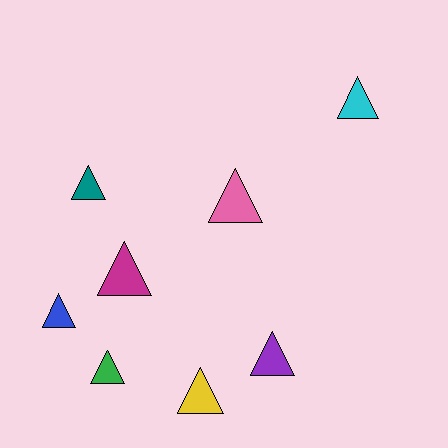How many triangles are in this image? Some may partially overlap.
There are 8 triangles.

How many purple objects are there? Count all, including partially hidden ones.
There is 1 purple object.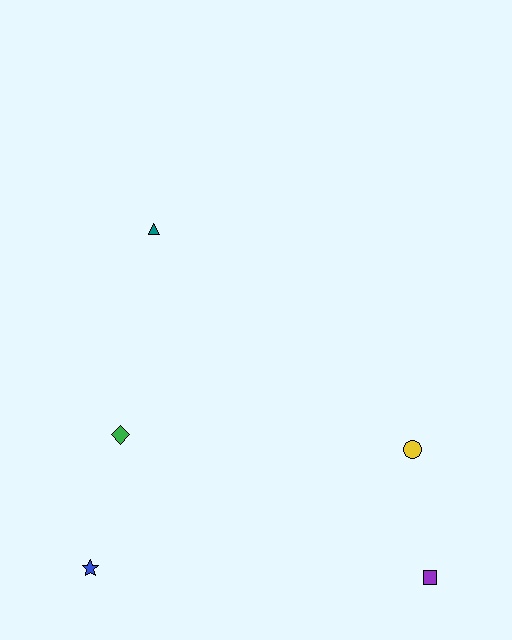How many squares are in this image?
There is 1 square.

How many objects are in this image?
There are 5 objects.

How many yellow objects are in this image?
There is 1 yellow object.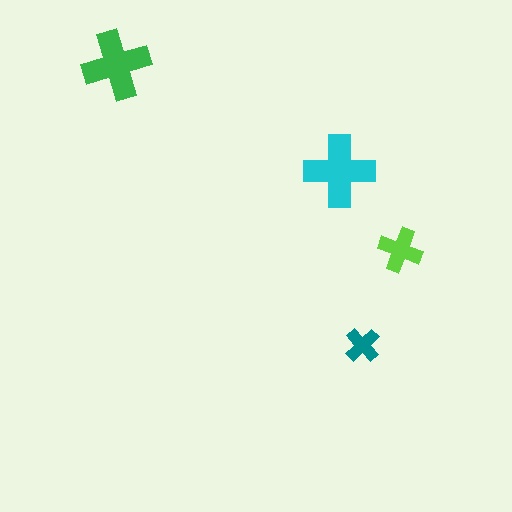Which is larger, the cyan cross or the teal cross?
The cyan one.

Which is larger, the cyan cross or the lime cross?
The cyan one.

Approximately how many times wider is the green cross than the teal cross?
About 2 times wider.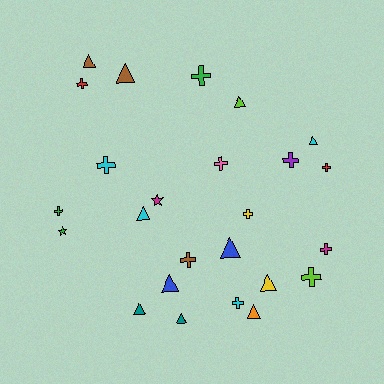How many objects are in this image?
There are 25 objects.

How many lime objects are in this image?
There are 2 lime objects.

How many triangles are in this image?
There are 11 triangles.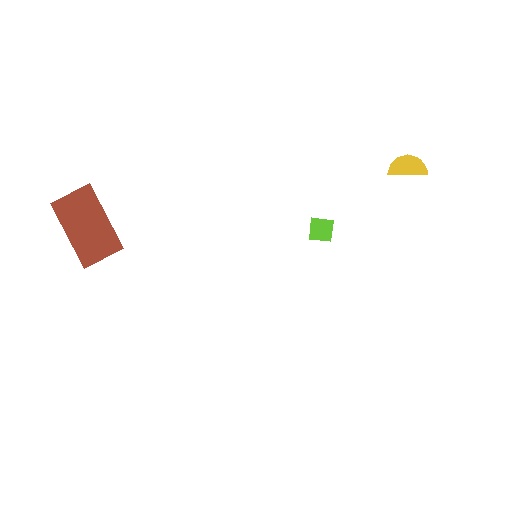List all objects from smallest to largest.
The lime square, the yellow semicircle, the brown rectangle.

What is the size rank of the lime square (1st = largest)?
3rd.